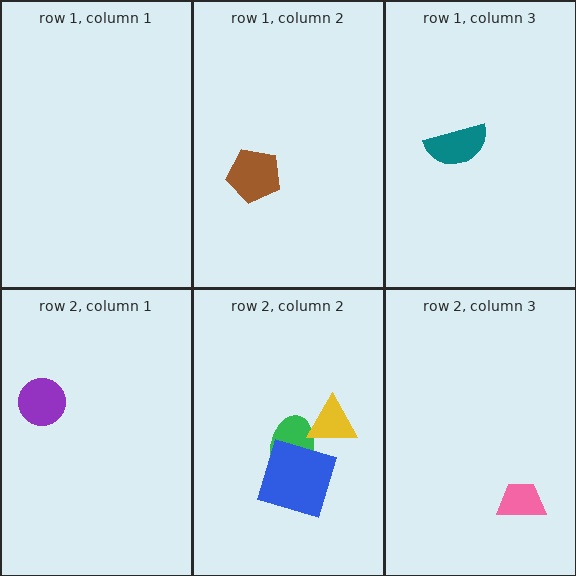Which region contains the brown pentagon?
The row 1, column 2 region.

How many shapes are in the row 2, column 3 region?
1.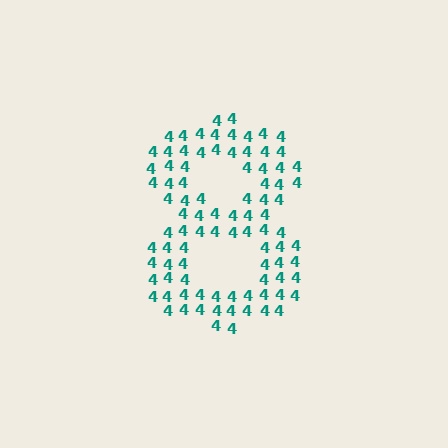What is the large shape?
The large shape is the digit 8.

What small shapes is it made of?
It is made of small digit 4's.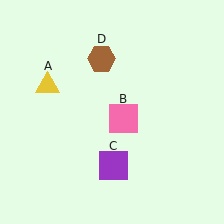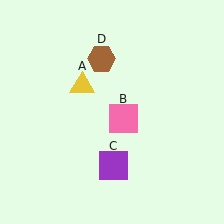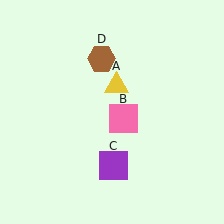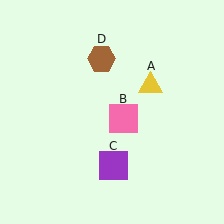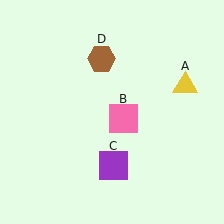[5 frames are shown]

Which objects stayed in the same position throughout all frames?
Pink square (object B) and purple square (object C) and brown hexagon (object D) remained stationary.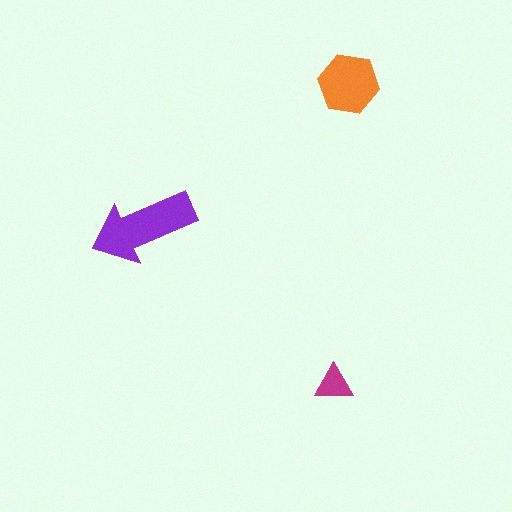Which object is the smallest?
The magenta triangle.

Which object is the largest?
The purple arrow.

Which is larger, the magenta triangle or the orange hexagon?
The orange hexagon.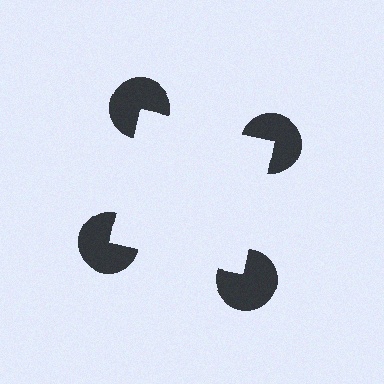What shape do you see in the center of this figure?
An illusory square — its edges are inferred from the aligned wedge cuts in the pac-man discs, not physically drawn.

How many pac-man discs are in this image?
There are 4 — one at each vertex of the illusory square.